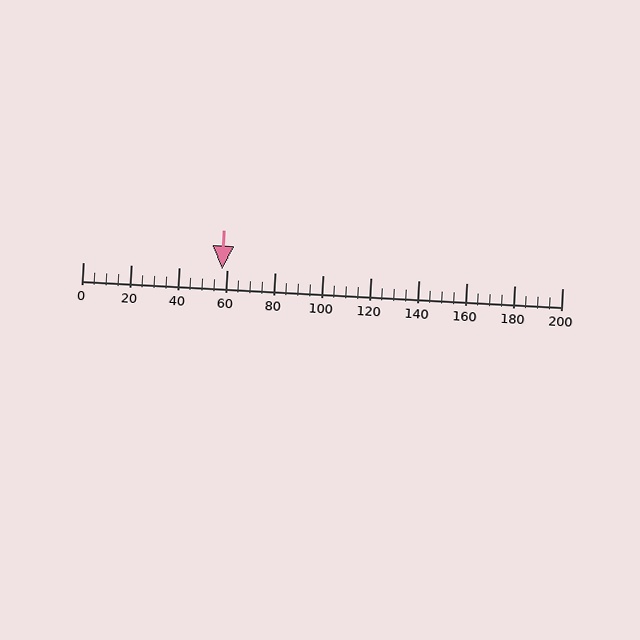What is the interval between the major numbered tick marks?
The major tick marks are spaced 20 units apart.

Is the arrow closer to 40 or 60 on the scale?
The arrow is closer to 60.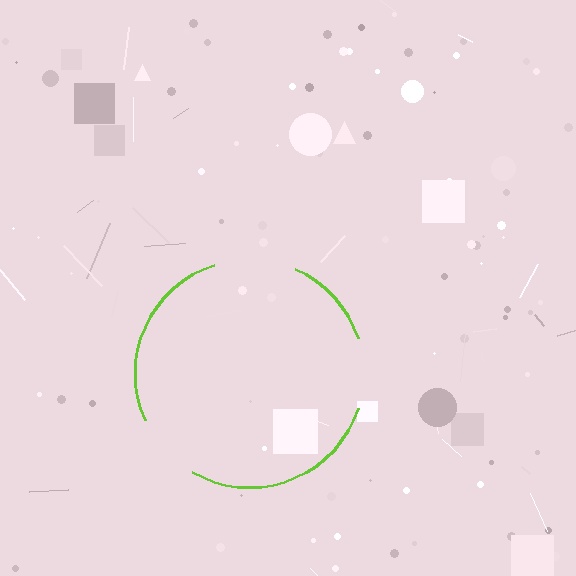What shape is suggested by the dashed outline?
The dashed outline suggests a circle.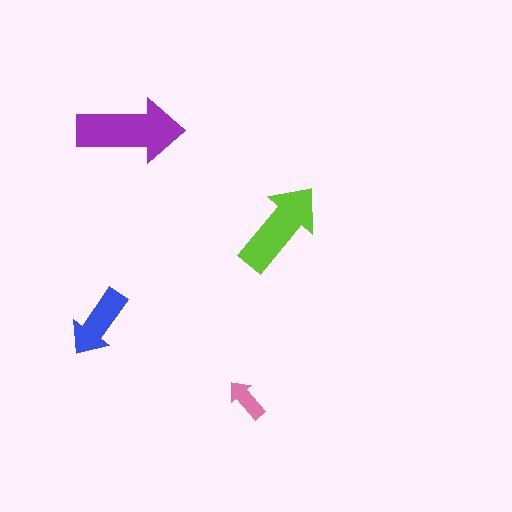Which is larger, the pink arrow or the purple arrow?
The purple one.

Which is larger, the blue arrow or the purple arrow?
The purple one.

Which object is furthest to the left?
The blue arrow is leftmost.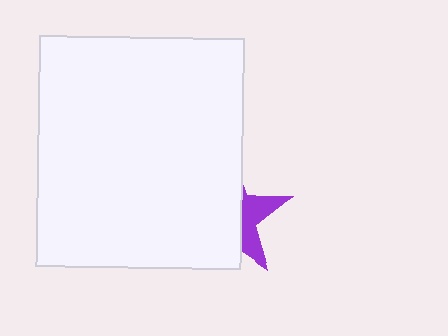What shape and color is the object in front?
The object in front is a white rectangle.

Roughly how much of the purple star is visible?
A small part of it is visible (roughly 31%).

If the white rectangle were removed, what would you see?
You would see the complete purple star.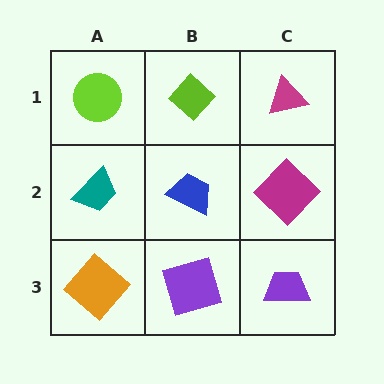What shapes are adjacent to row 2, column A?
A lime circle (row 1, column A), an orange diamond (row 3, column A), a blue trapezoid (row 2, column B).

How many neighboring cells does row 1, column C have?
2.